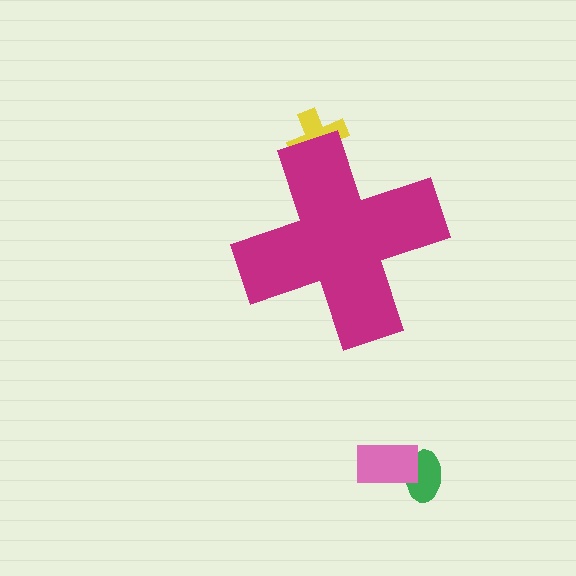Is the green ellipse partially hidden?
No, the green ellipse is fully visible.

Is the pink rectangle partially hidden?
No, the pink rectangle is fully visible.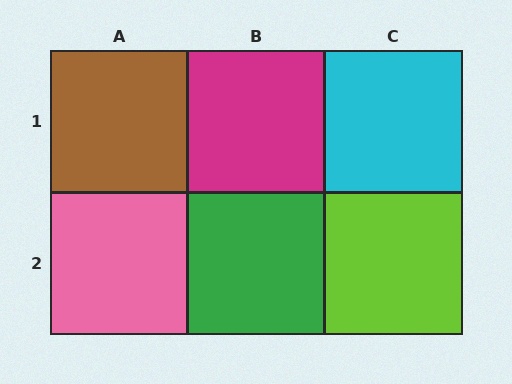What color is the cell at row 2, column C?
Lime.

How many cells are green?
1 cell is green.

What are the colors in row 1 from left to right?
Brown, magenta, cyan.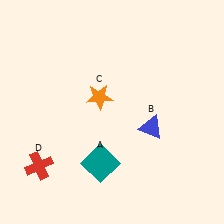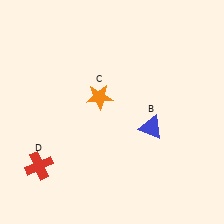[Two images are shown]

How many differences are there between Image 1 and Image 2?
There is 1 difference between the two images.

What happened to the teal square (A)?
The teal square (A) was removed in Image 2. It was in the bottom-left area of Image 1.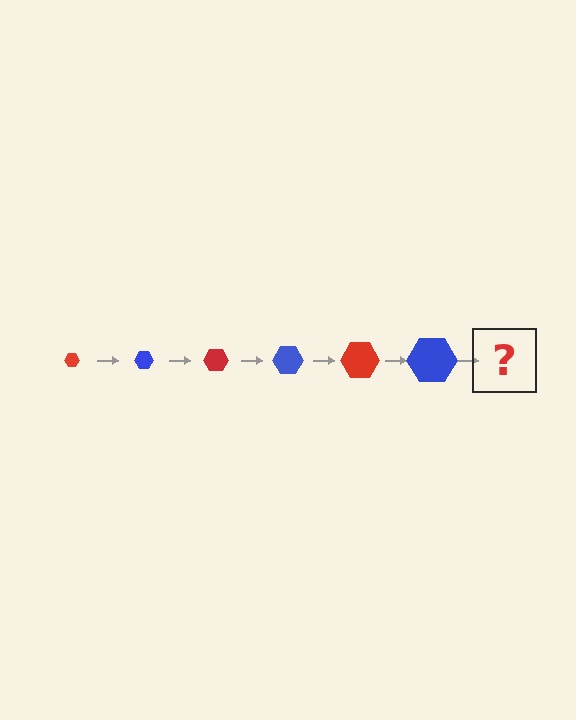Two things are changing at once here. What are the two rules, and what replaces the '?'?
The two rules are that the hexagon grows larger each step and the color cycles through red and blue. The '?' should be a red hexagon, larger than the previous one.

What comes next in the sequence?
The next element should be a red hexagon, larger than the previous one.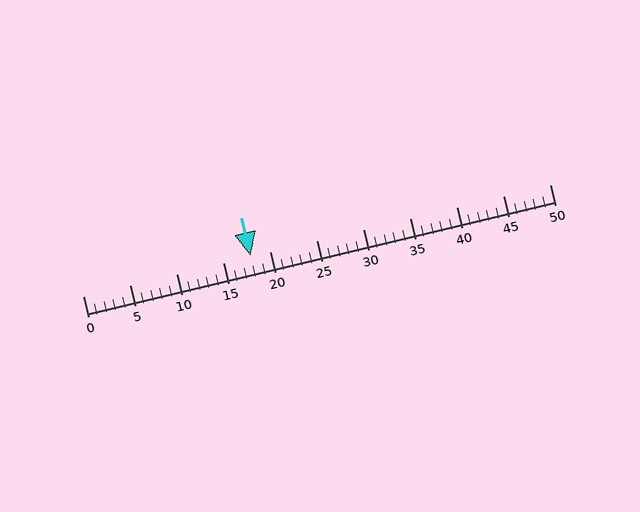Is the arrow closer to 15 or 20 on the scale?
The arrow is closer to 20.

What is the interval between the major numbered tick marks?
The major tick marks are spaced 5 units apart.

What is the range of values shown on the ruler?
The ruler shows values from 0 to 50.